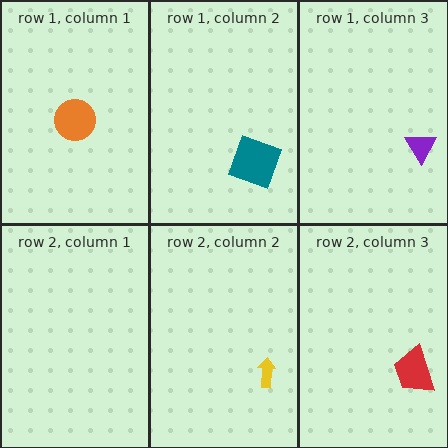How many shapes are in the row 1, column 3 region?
1.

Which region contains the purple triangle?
The row 1, column 3 region.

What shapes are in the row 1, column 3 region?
The purple triangle.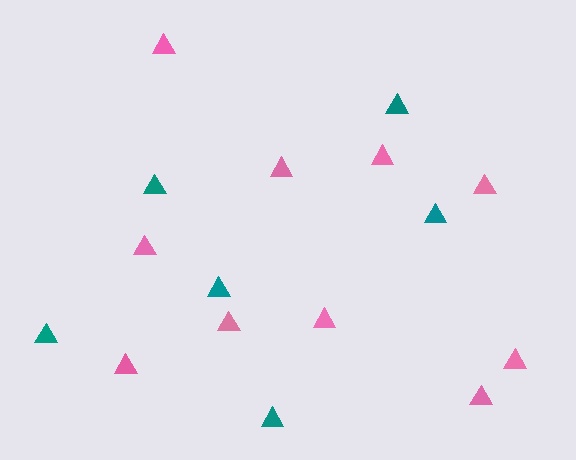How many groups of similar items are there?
There are 2 groups: one group of pink triangles (10) and one group of teal triangles (6).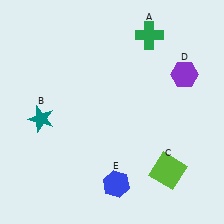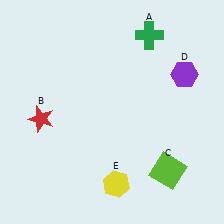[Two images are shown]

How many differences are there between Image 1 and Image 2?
There are 2 differences between the two images.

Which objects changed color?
B changed from teal to red. E changed from blue to yellow.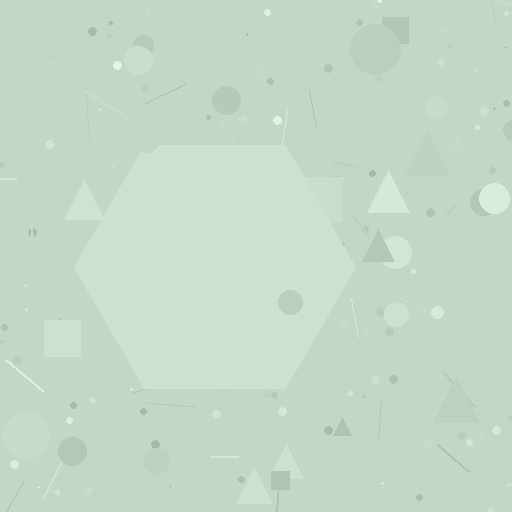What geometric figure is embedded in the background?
A hexagon is embedded in the background.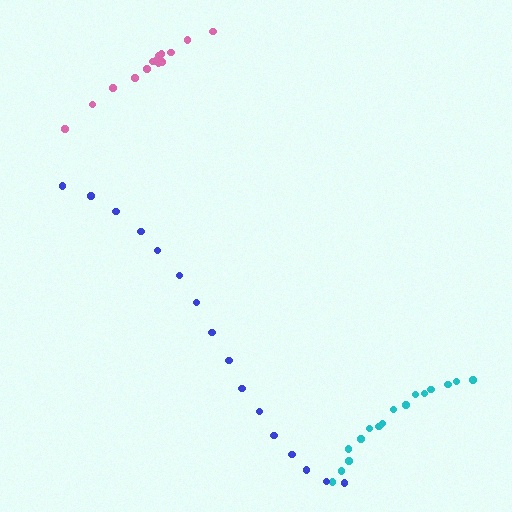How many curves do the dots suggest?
There are 3 distinct paths.